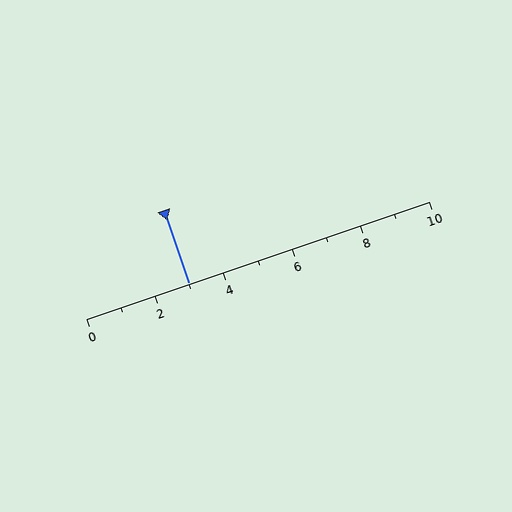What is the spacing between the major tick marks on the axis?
The major ticks are spaced 2 apart.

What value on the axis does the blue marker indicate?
The marker indicates approximately 3.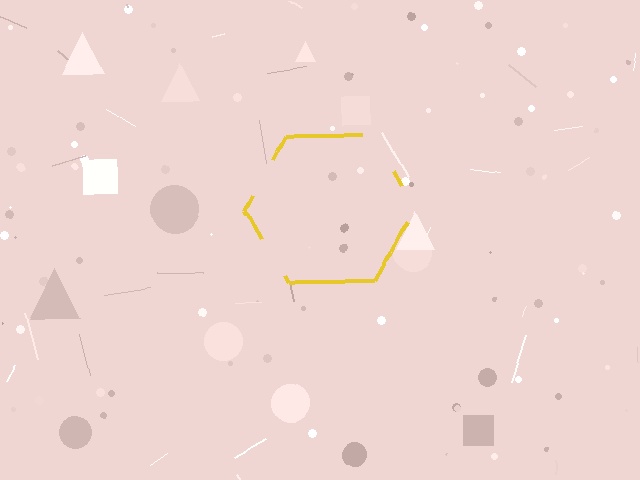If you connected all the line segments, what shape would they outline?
They would outline a hexagon.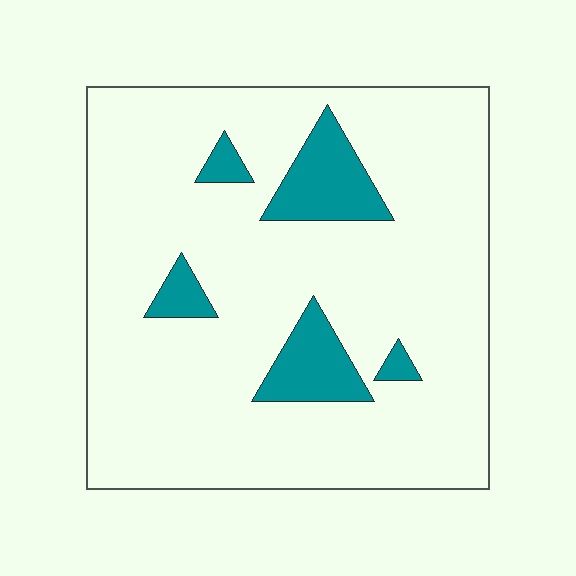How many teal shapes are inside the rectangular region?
5.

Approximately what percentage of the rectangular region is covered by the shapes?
Approximately 10%.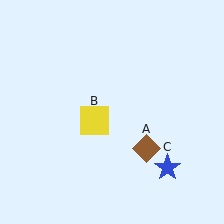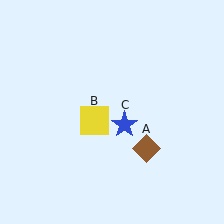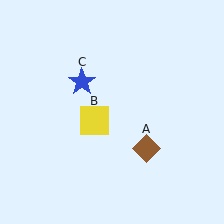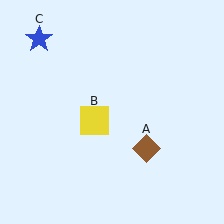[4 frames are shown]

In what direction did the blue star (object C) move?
The blue star (object C) moved up and to the left.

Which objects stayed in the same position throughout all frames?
Brown diamond (object A) and yellow square (object B) remained stationary.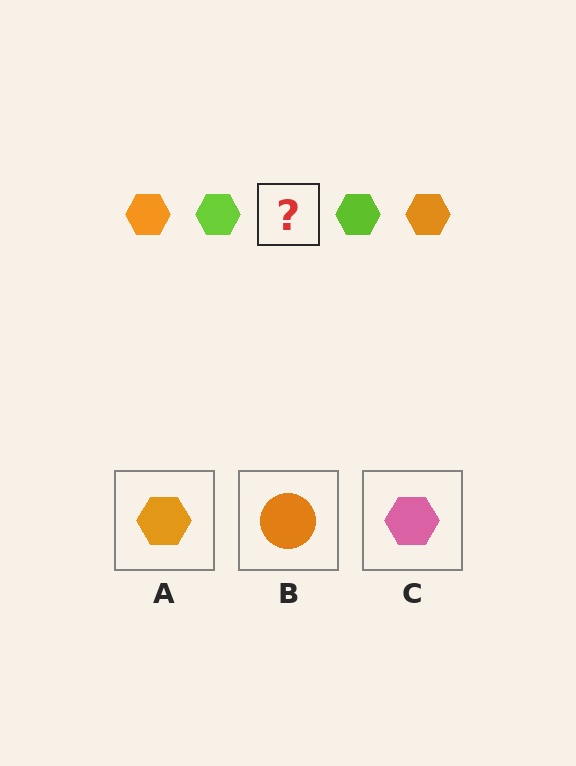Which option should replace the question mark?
Option A.